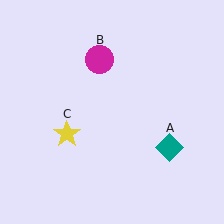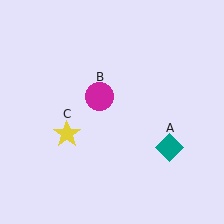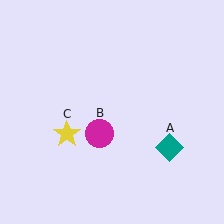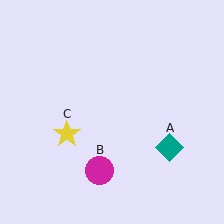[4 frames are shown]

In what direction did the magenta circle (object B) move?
The magenta circle (object B) moved down.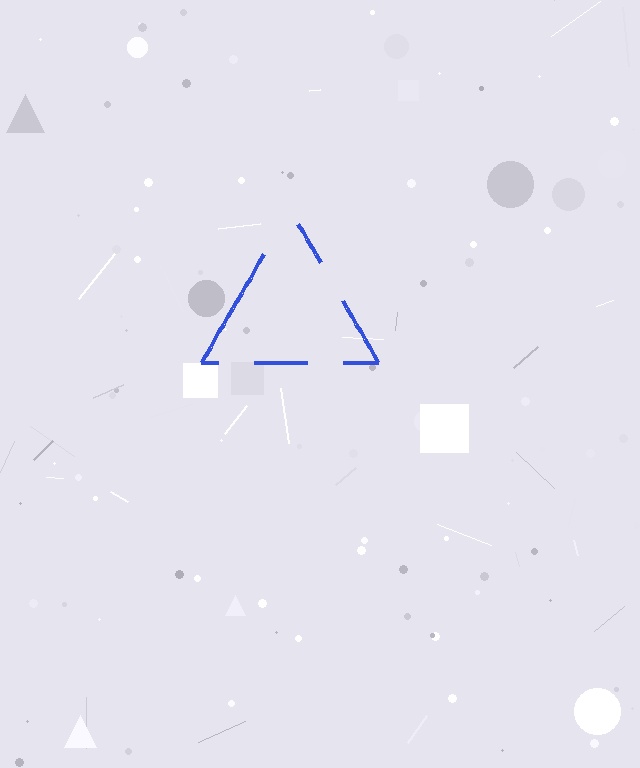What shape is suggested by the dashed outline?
The dashed outline suggests a triangle.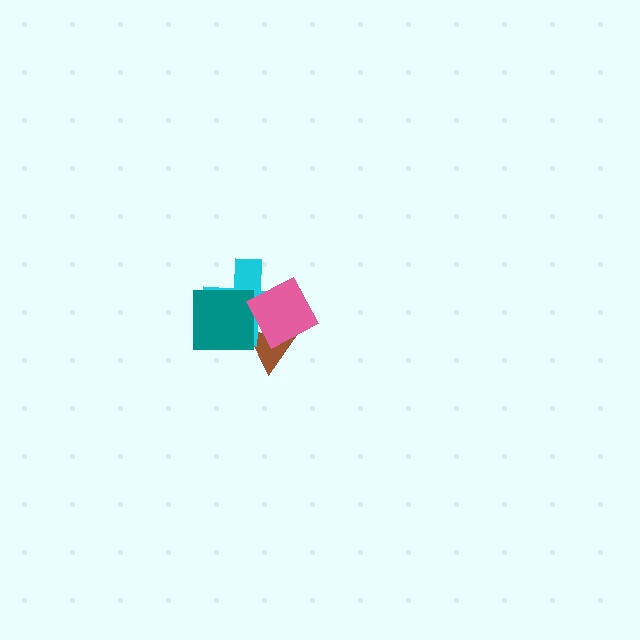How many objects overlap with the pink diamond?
3 objects overlap with the pink diamond.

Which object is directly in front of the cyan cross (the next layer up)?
The teal square is directly in front of the cyan cross.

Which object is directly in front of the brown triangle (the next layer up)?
The cyan cross is directly in front of the brown triangle.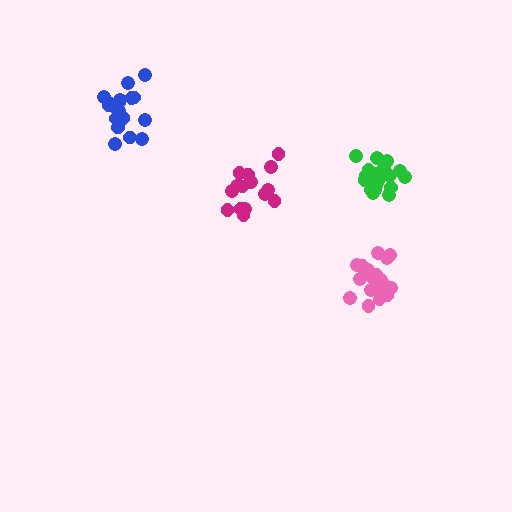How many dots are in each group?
Group 1: 15 dots, Group 2: 21 dots, Group 3: 20 dots, Group 4: 19 dots (75 total).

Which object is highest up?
The blue cluster is topmost.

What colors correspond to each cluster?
The clusters are colored: magenta, pink, green, blue.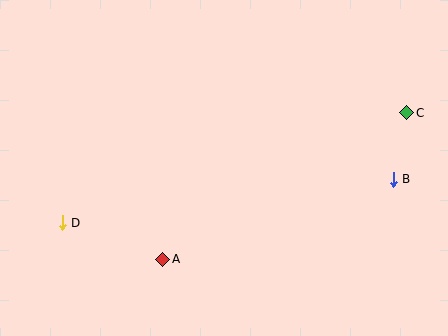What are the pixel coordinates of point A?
Point A is at (163, 259).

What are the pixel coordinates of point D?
Point D is at (62, 223).